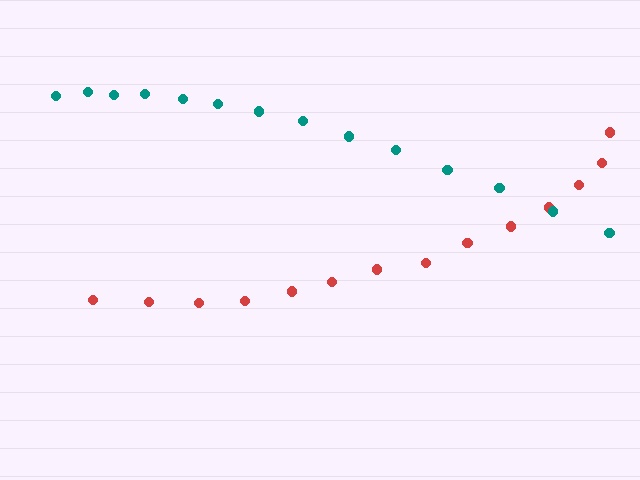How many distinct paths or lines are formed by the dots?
There are 2 distinct paths.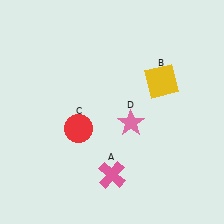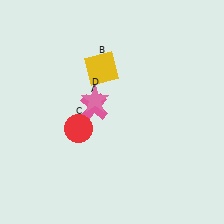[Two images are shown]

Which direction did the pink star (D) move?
The pink star (D) moved left.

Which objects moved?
The objects that moved are: the pink cross (A), the yellow square (B), the pink star (D).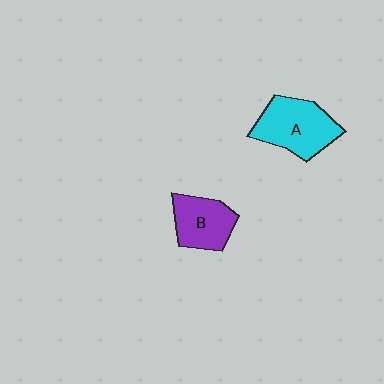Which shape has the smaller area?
Shape B (purple).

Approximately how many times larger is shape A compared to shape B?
Approximately 1.3 times.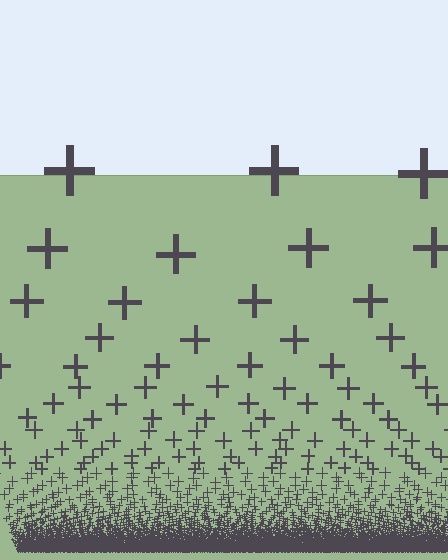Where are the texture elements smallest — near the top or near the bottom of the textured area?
Near the bottom.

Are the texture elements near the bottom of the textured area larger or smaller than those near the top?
Smaller. The gradient is inverted — elements near the bottom are smaller and denser.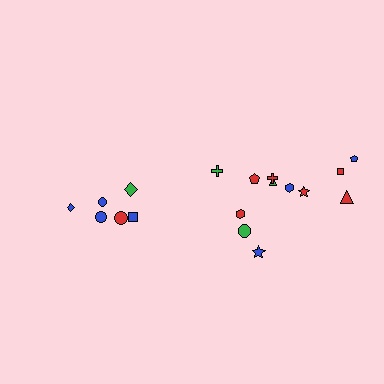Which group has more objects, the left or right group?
The right group.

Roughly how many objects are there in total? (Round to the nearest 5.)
Roughly 20 objects in total.